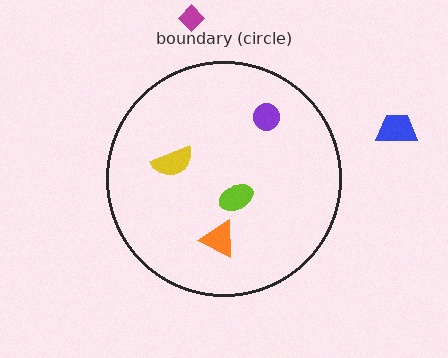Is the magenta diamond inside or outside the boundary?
Outside.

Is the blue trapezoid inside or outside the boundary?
Outside.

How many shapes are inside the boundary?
4 inside, 2 outside.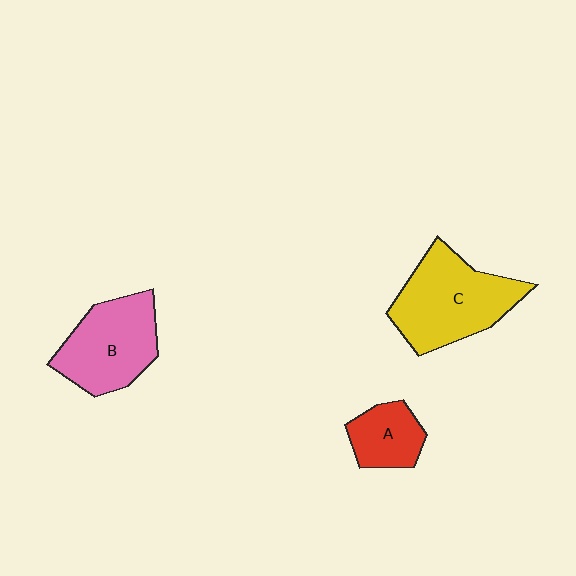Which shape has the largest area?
Shape C (yellow).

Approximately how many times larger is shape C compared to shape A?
Approximately 2.2 times.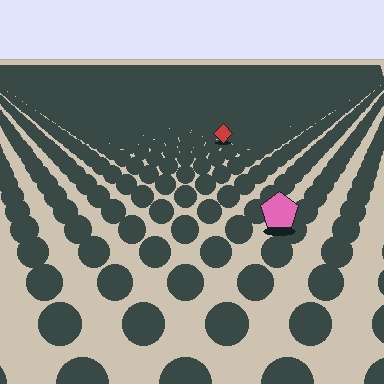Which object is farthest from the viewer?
The red diamond is farthest from the viewer. It appears smaller and the ground texture around it is denser.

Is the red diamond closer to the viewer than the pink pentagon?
No. The pink pentagon is closer — you can tell from the texture gradient: the ground texture is coarser near it.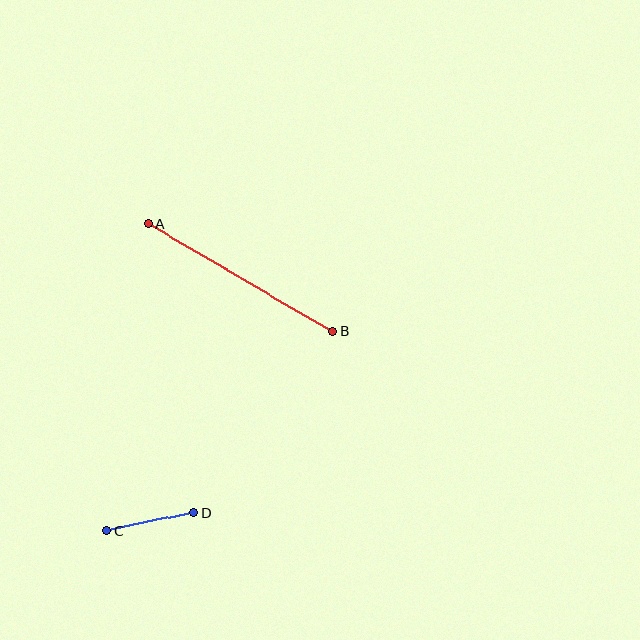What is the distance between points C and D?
The distance is approximately 89 pixels.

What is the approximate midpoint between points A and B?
The midpoint is at approximately (240, 278) pixels.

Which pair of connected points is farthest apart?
Points A and B are farthest apart.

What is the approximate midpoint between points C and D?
The midpoint is at approximately (150, 521) pixels.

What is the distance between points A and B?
The distance is approximately 214 pixels.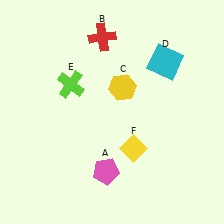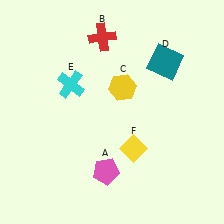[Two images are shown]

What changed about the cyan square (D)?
In Image 1, D is cyan. In Image 2, it changed to teal.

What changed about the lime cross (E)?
In Image 1, E is lime. In Image 2, it changed to cyan.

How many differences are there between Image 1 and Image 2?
There are 2 differences between the two images.